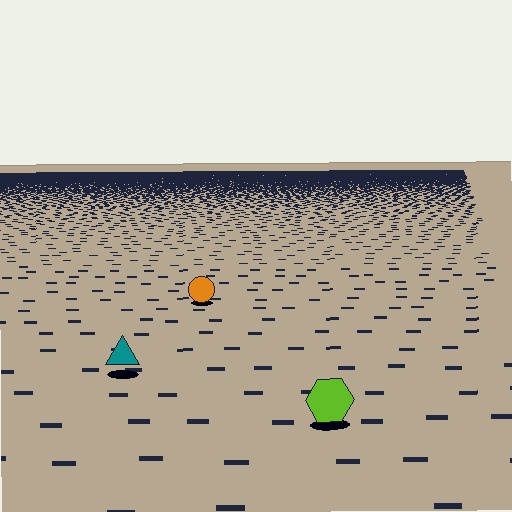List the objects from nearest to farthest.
From nearest to farthest: the lime hexagon, the teal triangle, the orange circle.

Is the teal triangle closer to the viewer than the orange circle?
Yes. The teal triangle is closer — you can tell from the texture gradient: the ground texture is coarser near it.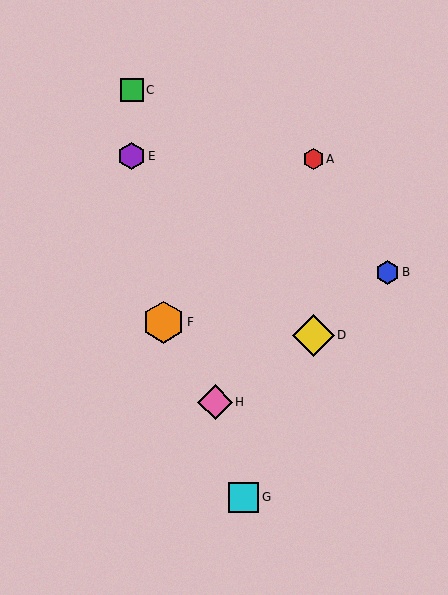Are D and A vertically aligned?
Yes, both are at x≈313.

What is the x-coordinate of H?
Object H is at x≈215.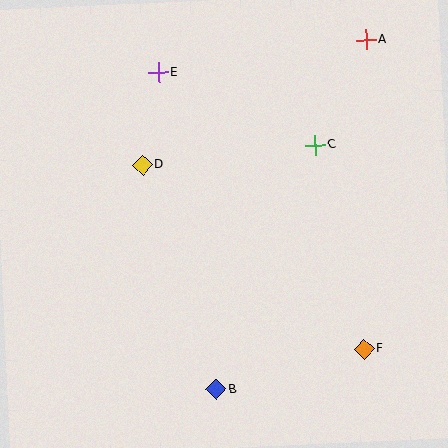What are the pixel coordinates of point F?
Point F is at (364, 349).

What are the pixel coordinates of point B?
Point B is at (216, 389).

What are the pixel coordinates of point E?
Point E is at (158, 73).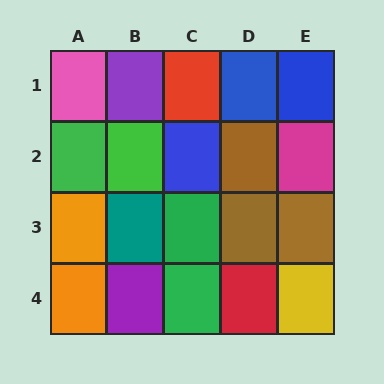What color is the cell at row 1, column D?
Blue.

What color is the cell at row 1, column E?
Blue.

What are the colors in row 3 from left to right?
Orange, teal, green, brown, brown.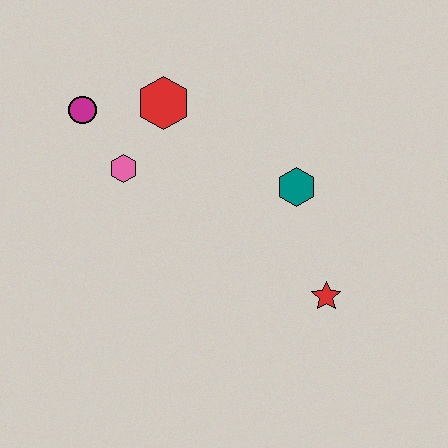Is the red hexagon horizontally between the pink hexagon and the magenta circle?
No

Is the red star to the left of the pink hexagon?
No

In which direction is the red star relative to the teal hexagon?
The red star is below the teal hexagon.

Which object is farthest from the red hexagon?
The red star is farthest from the red hexagon.